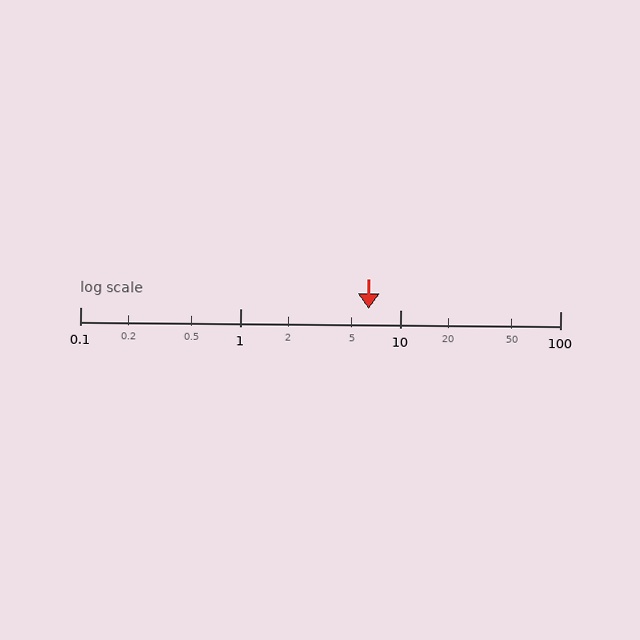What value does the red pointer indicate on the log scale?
The pointer indicates approximately 6.4.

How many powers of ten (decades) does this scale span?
The scale spans 3 decades, from 0.1 to 100.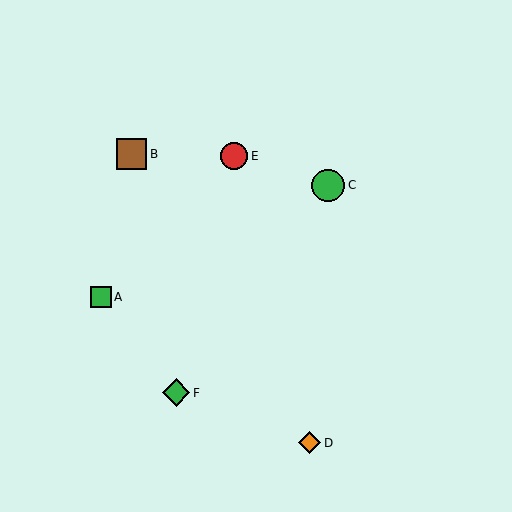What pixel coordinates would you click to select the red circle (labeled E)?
Click at (234, 156) to select the red circle E.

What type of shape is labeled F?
Shape F is a green diamond.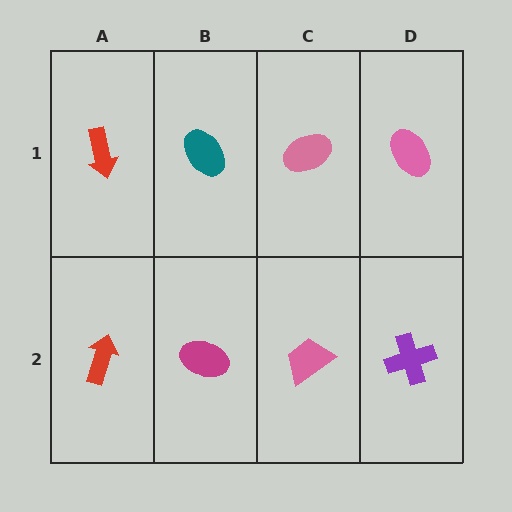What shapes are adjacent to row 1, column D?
A purple cross (row 2, column D), a pink ellipse (row 1, column C).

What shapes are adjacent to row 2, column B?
A teal ellipse (row 1, column B), a red arrow (row 2, column A), a pink trapezoid (row 2, column C).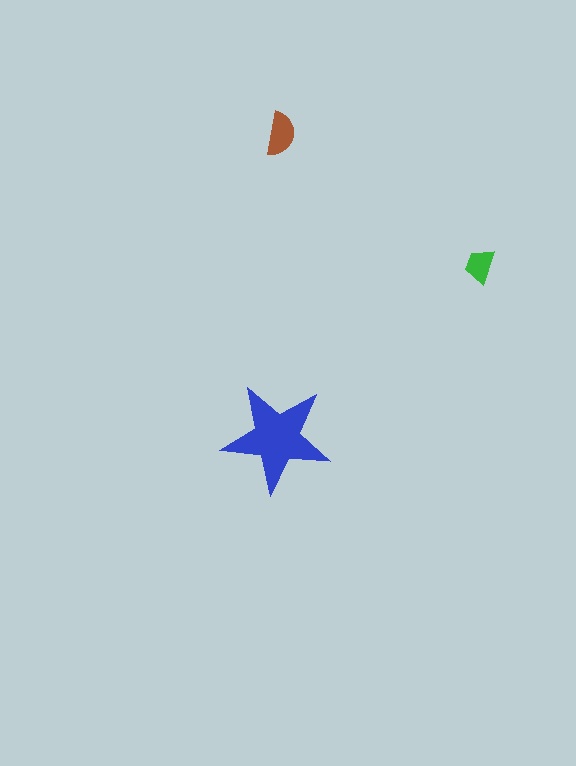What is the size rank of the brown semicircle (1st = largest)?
2nd.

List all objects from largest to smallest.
The blue star, the brown semicircle, the green trapezoid.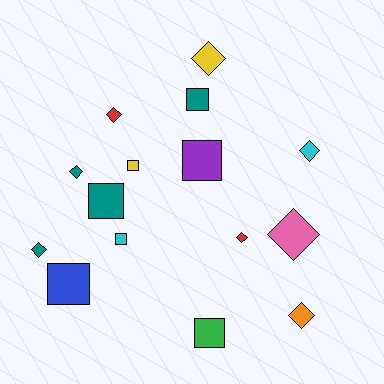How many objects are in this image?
There are 15 objects.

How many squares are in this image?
There are 7 squares.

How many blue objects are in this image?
There is 1 blue object.